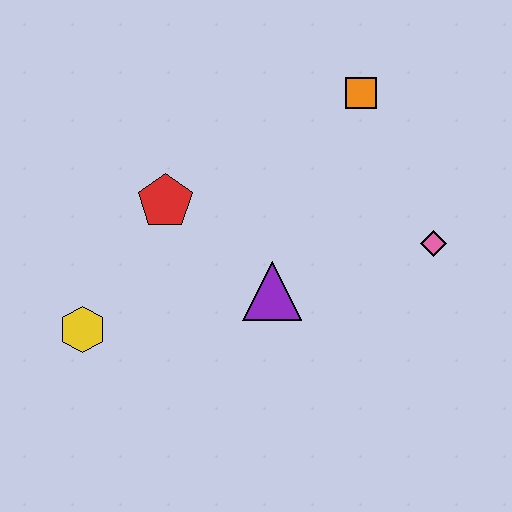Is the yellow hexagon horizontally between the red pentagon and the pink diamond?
No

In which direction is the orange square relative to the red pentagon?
The orange square is to the right of the red pentagon.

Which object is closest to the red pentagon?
The purple triangle is closest to the red pentagon.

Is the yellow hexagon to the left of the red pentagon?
Yes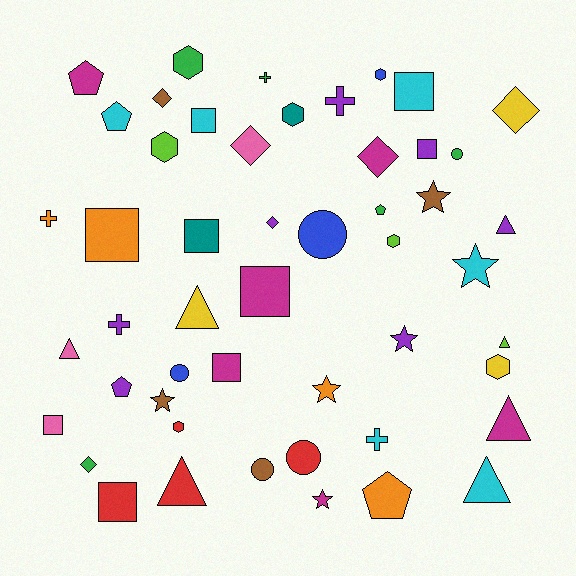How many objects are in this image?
There are 50 objects.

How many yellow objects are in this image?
There are 3 yellow objects.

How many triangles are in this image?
There are 7 triangles.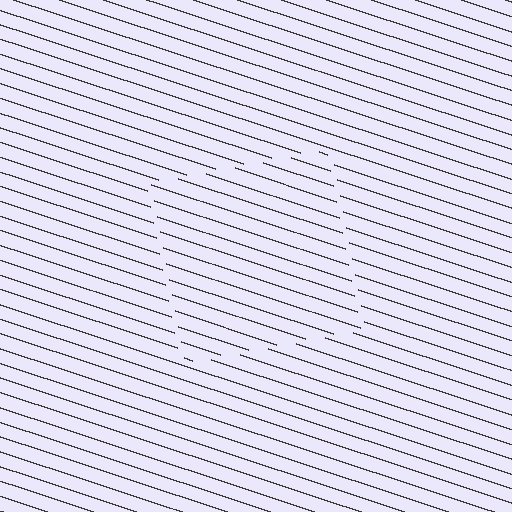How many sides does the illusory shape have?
4 sides — the line-ends trace a square.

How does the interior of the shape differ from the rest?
The interior of the shape contains the same grating, shifted by half a period — the contour is defined by the phase discontinuity where line-ends from the inner and outer gratings abut.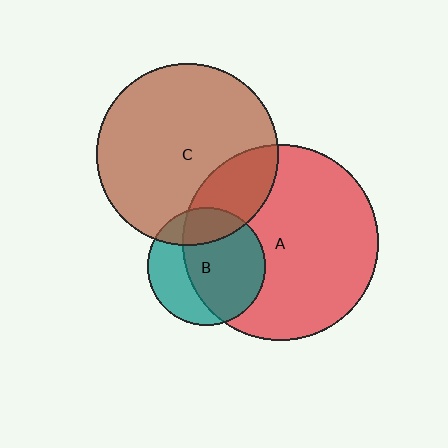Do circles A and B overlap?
Yes.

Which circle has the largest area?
Circle A (red).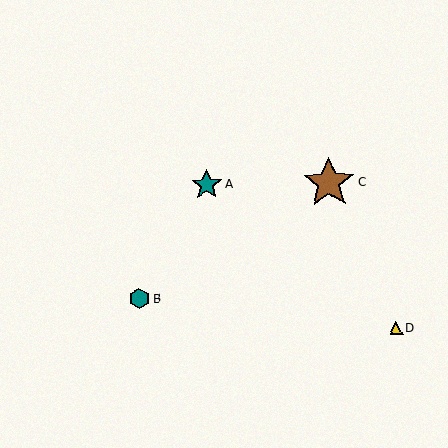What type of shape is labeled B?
Shape B is a teal hexagon.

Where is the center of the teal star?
The center of the teal star is at (207, 185).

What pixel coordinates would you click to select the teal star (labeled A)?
Click at (207, 185) to select the teal star A.